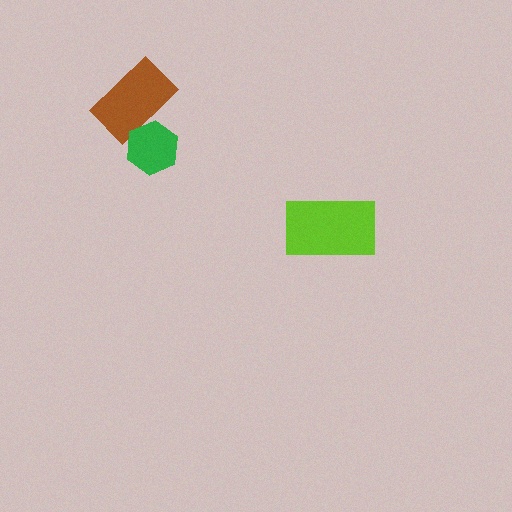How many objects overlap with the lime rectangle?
0 objects overlap with the lime rectangle.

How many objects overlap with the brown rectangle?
1 object overlaps with the brown rectangle.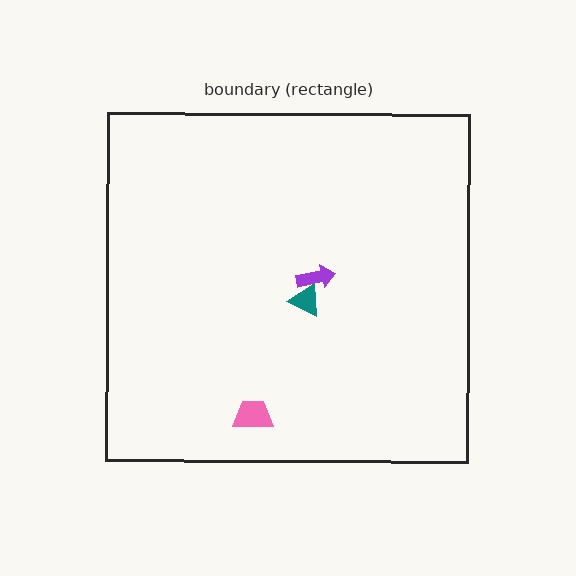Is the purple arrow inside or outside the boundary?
Inside.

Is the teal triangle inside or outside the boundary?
Inside.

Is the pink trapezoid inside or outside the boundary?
Inside.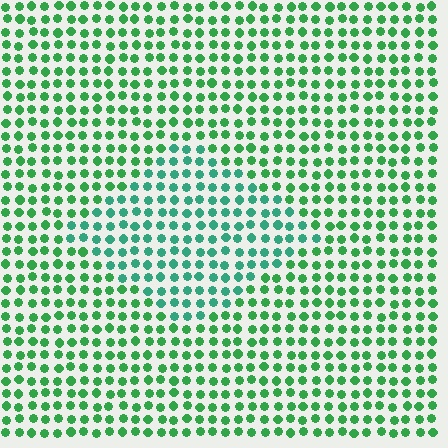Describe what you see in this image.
The image is filled with small green elements in a uniform arrangement. A diamond-shaped region is visible where the elements are tinted to a slightly different hue, forming a subtle color boundary.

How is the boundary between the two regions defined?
The boundary is defined purely by a slight shift in hue (about 29 degrees). Spacing, size, and orientation are identical on both sides.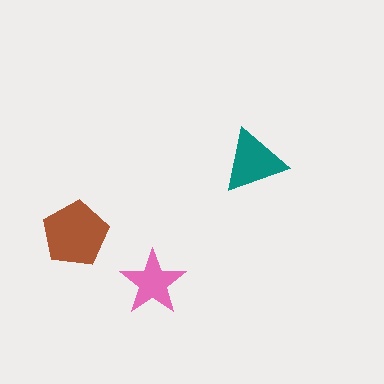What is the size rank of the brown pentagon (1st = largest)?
1st.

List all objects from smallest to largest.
The pink star, the teal triangle, the brown pentagon.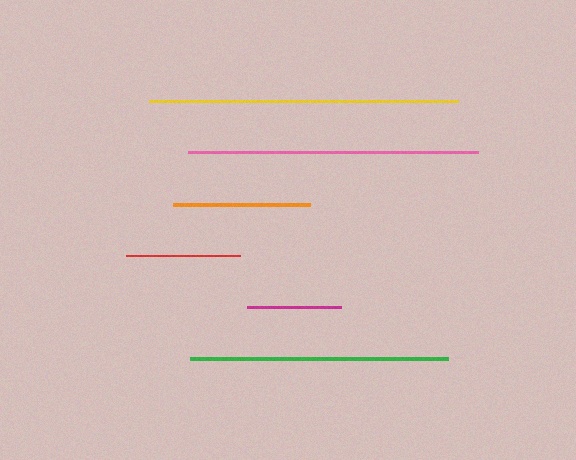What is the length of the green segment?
The green segment is approximately 258 pixels long.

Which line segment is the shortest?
The magenta line is the shortest at approximately 94 pixels.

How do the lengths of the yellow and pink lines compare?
The yellow and pink lines are approximately the same length.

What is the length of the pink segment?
The pink segment is approximately 290 pixels long.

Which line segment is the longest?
The yellow line is the longest at approximately 309 pixels.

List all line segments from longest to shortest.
From longest to shortest: yellow, pink, green, orange, red, magenta.